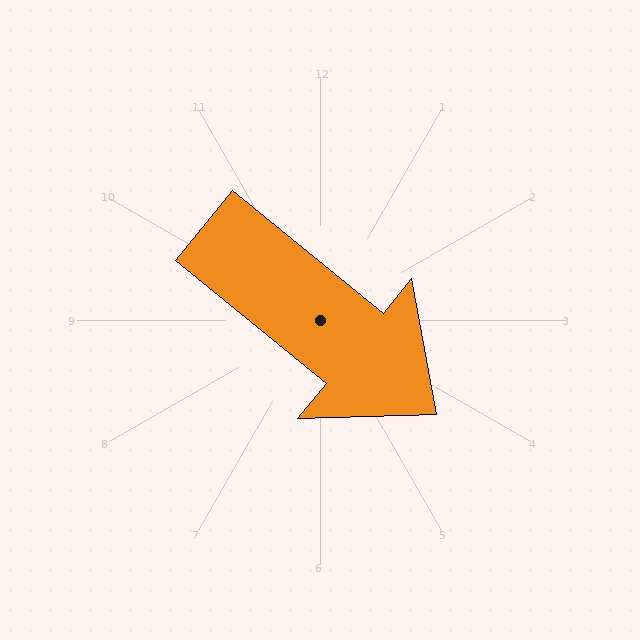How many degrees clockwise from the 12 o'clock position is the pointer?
Approximately 129 degrees.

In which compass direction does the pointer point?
Southeast.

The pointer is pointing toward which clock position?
Roughly 4 o'clock.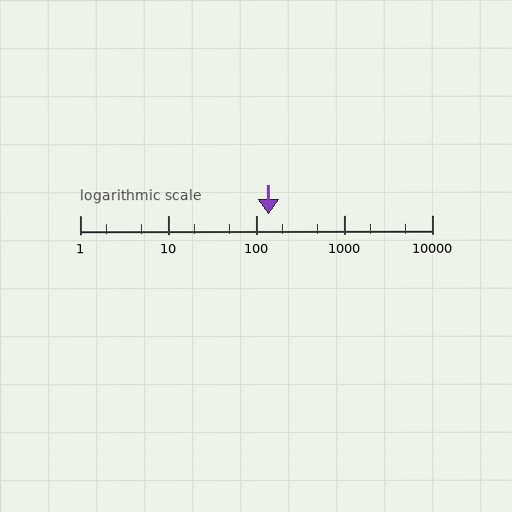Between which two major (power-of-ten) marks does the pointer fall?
The pointer is between 100 and 1000.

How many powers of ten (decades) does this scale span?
The scale spans 4 decades, from 1 to 10000.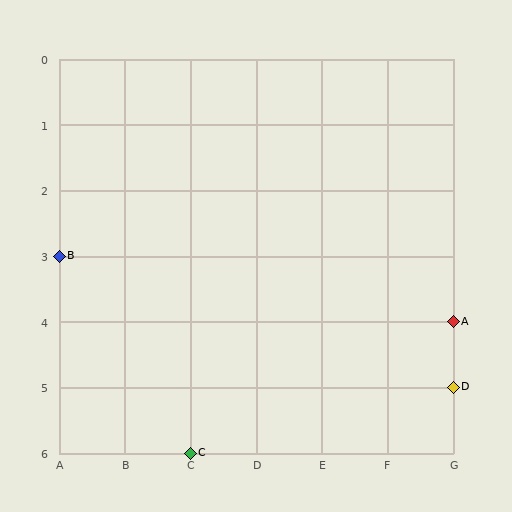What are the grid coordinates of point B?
Point B is at grid coordinates (A, 3).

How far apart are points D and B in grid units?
Points D and B are 6 columns and 2 rows apart (about 6.3 grid units diagonally).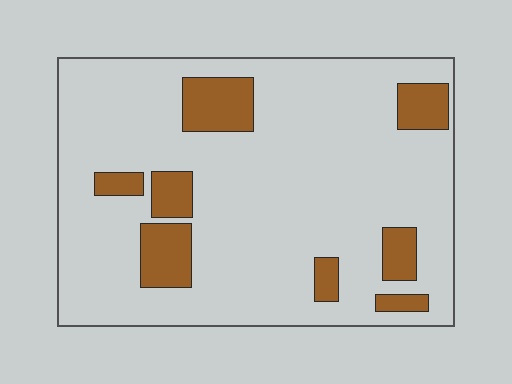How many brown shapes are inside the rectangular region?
8.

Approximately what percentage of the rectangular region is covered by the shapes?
Approximately 15%.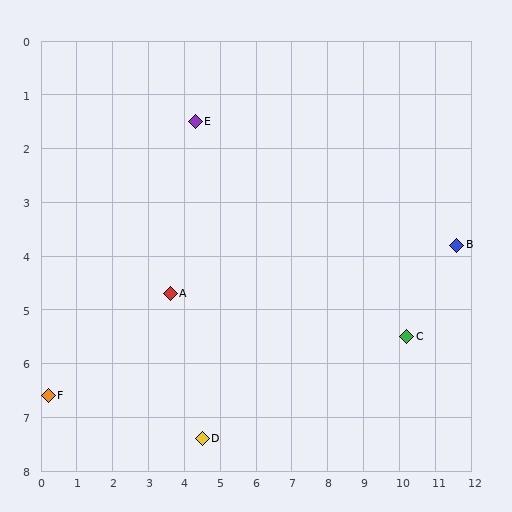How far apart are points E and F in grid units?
Points E and F are about 6.5 grid units apart.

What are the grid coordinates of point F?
Point F is at approximately (0.2, 6.6).